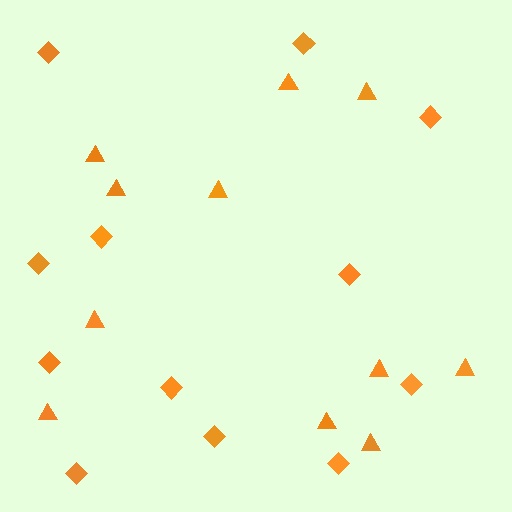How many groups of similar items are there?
There are 2 groups: one group of diamonds (12) and one group of triangles (11).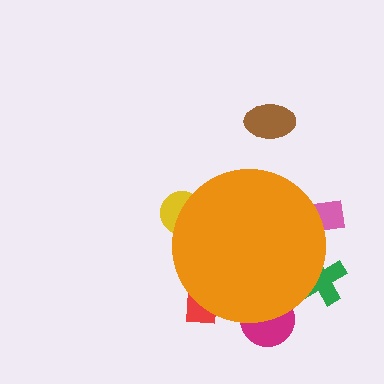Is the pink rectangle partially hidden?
Yes, the pink rectangle is partially hidden behind the orange circle.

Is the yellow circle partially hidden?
Yes, the yellow circle is partially hidden behind the orange circle.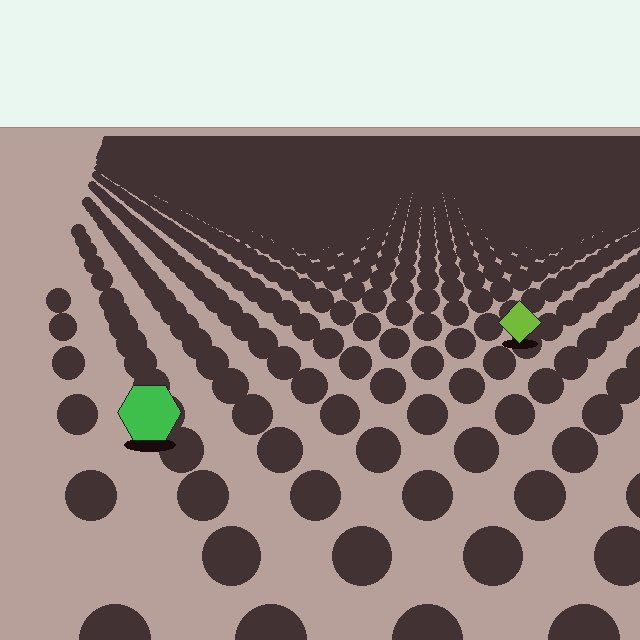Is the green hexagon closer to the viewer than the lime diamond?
Yes. The green hexagon is closer — you can tell from the texture gradient: the ground texture is coarser near it.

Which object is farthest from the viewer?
The lime diamond is farthest from the viewer. It appears smaller and the ground texture around it is denser.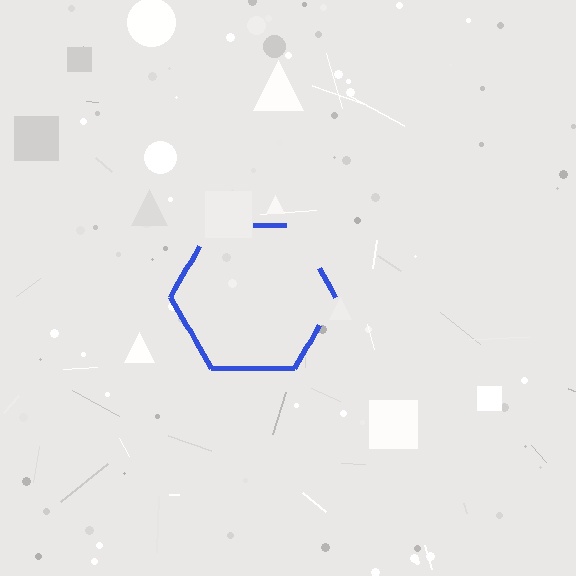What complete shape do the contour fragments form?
The contour fragments form a hexagon.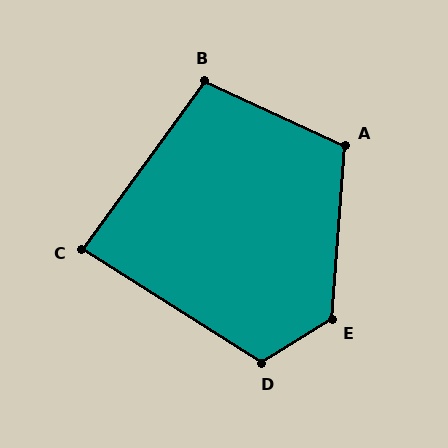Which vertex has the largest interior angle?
E, at approximately 126 degrees.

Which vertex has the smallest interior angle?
C, at approximately 86 degrees.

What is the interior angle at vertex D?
Approximately 116 degrees (obtuse).